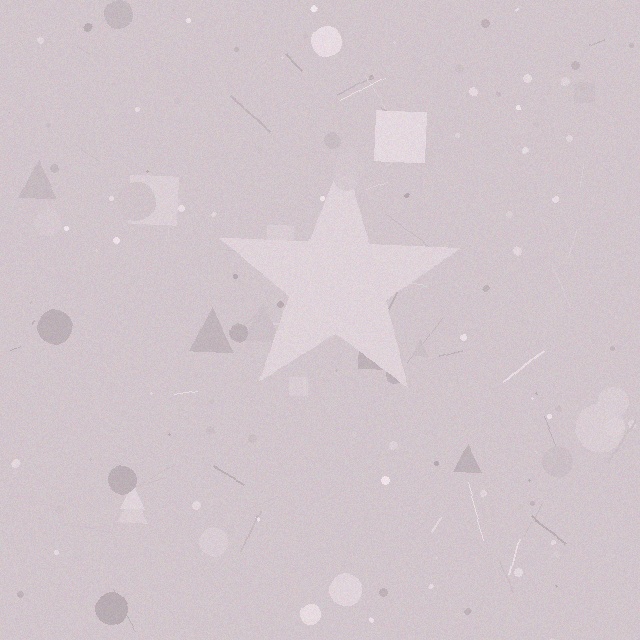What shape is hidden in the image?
A star is hidden in the image.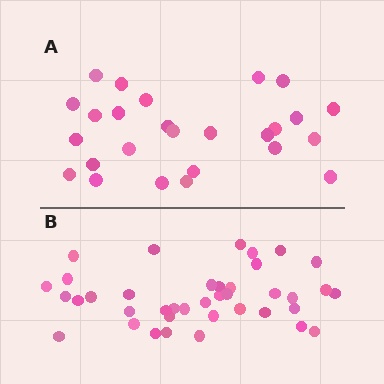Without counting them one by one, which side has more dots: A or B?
Region B (the bottom region) has more dots.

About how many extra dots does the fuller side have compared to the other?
Region B has approximately 15 more dots than region A.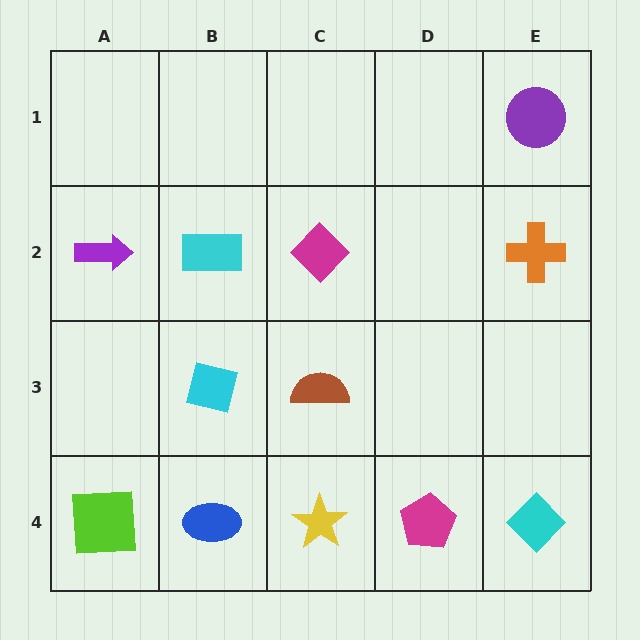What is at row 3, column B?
A cyan square.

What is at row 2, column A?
A purple arrow.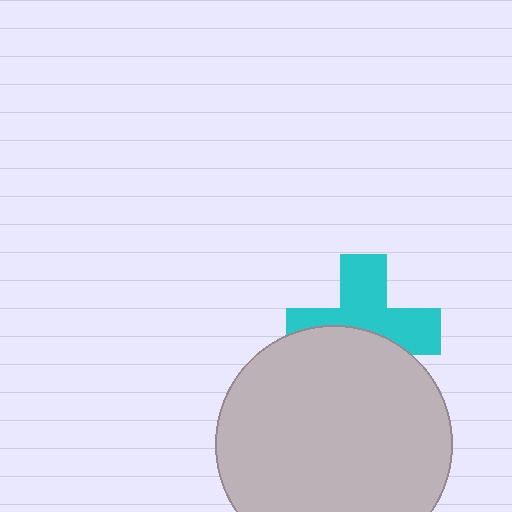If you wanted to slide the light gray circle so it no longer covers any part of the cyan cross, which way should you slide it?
Slide it down — that is the most direct way to separate the two shapes.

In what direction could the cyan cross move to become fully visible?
The cyan cross could move up. That would shift it out from behind the light gray circle entirely.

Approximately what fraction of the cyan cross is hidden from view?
Roughly 44% of the cyan cross is hidden behind the light gray circle.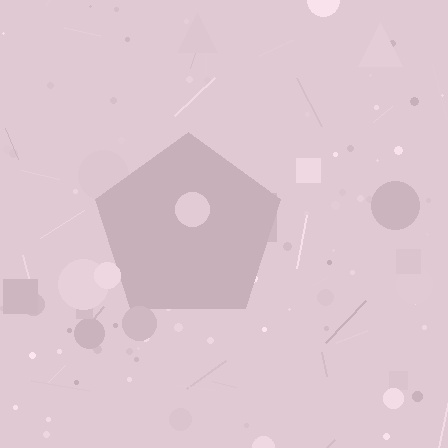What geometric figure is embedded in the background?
A pentagon is embedded in the background.